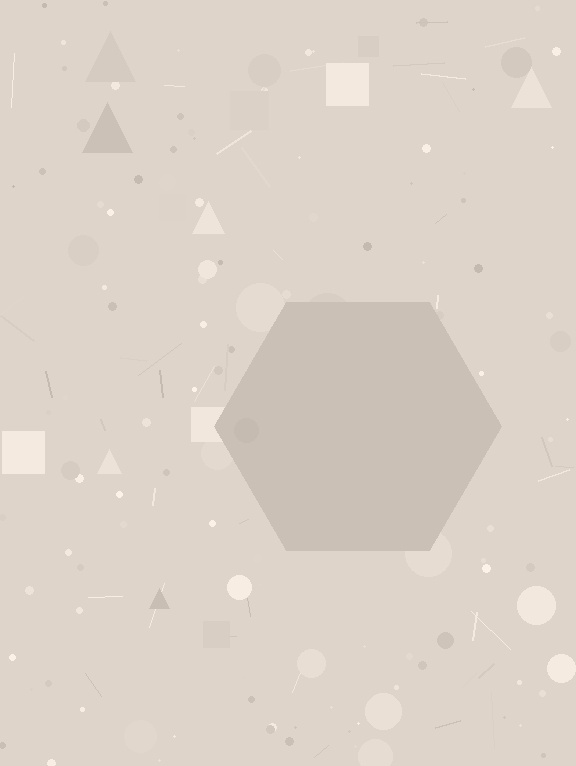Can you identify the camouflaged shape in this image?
The camouflaged shape is a hexagon.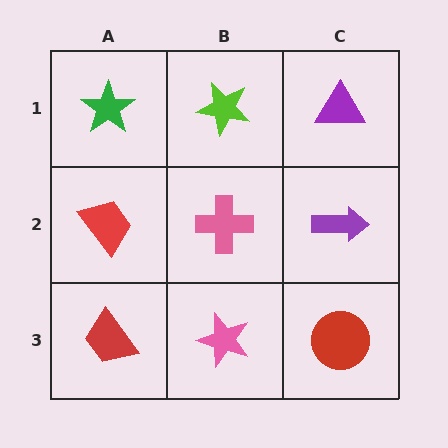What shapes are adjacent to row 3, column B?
A pink cross (row 2, column B), a red trapezoid (row 3, column A), a red circle (row 3, column C).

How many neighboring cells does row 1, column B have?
3.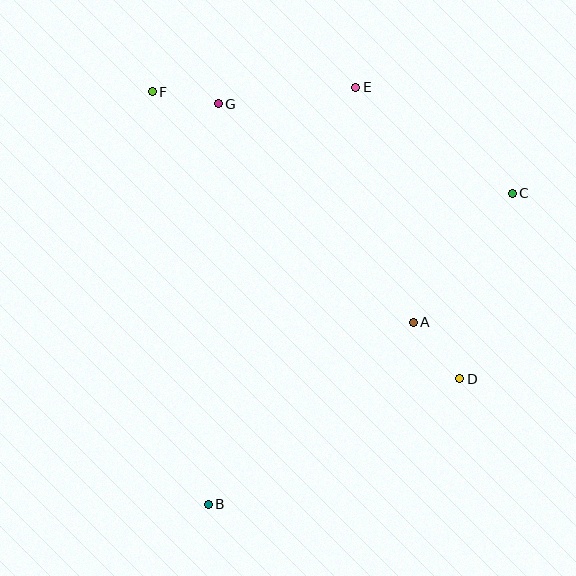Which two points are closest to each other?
Points F and G are closest to each other.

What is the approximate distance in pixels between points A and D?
The distance between A and D is approximately 73 pixels.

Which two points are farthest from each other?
Points B and E are farthest from each other.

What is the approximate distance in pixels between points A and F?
The distance between A and F is approximately 348 pixels.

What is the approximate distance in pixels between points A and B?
The distance between A and B is approximately 275 pixels.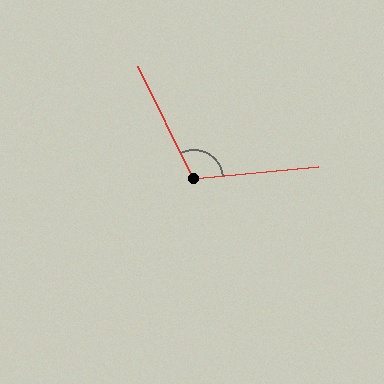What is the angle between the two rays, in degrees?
Approximately 111 degrees.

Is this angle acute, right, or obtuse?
It is obtuse.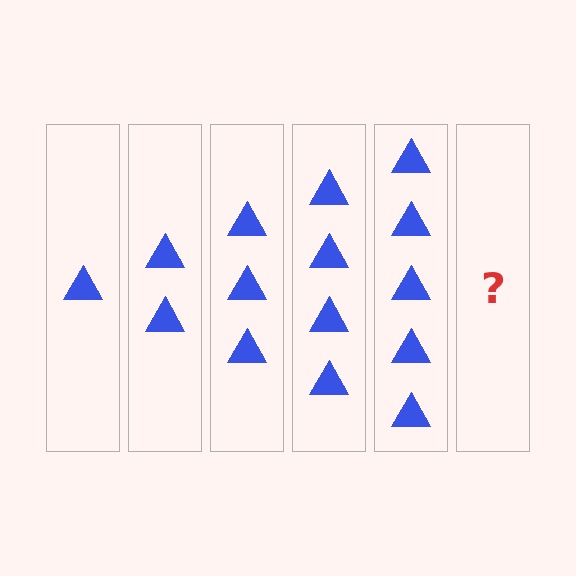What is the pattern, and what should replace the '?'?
The pattern is that each step adds one more triangle. The '?' should be 6 triangles.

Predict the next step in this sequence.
The next step is 6 triangles.